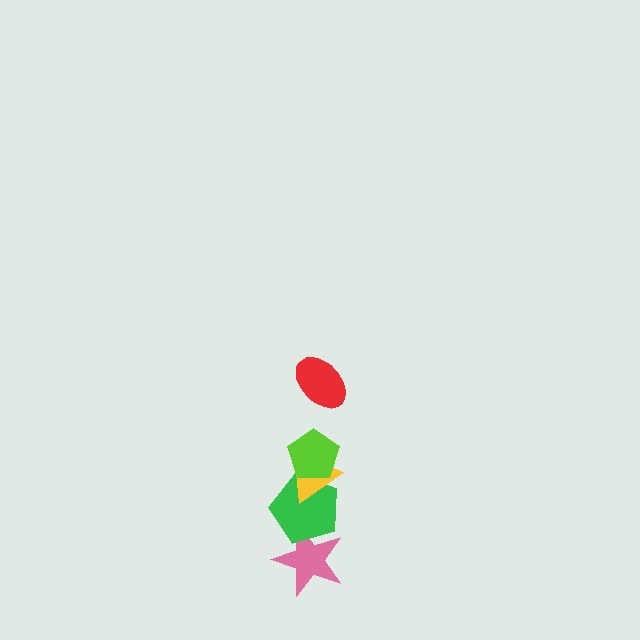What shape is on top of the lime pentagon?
The red ellipse is on top of the lime pentagon.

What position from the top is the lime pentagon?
The lime pentagon is 2nd from the top.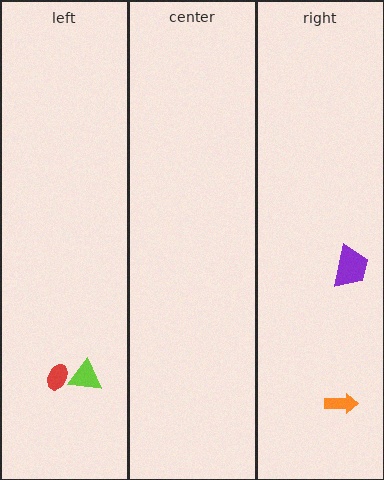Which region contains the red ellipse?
The left region.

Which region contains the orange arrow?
The right region.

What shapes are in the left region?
The lime triangle, the red ellipse.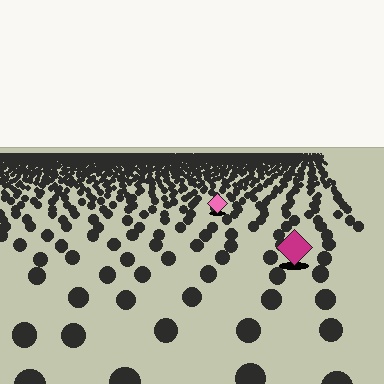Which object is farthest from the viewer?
The pink diamond is farthest from the viewer. It appears smaller and the ground texture around it is denser.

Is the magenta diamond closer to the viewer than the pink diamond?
Yes. The magenta diamond is closer — you can tell from the texture gradient: the ground texture is coarser near it.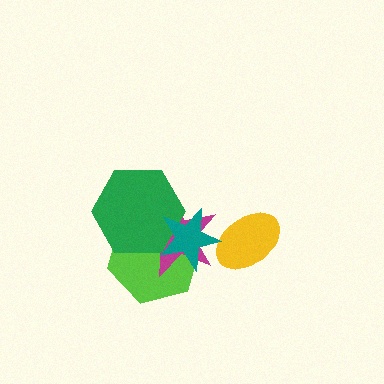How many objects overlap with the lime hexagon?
3 objects overlap with the lime hexagon.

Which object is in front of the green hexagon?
The teal star is in front of the green hexagon.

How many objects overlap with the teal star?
4 objects overlap with the teal star.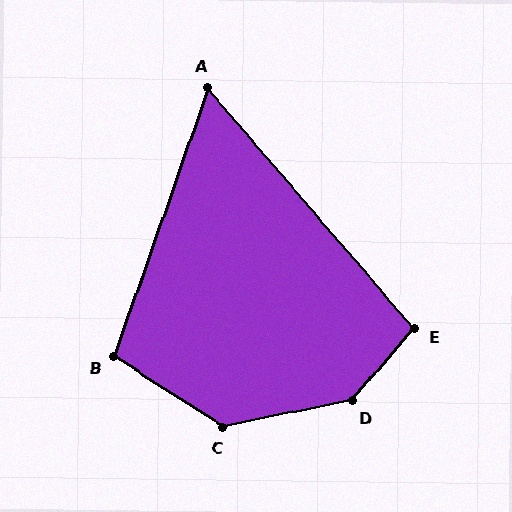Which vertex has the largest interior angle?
D, at approximately 142 degrees.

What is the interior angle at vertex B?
Approximately 104 degrees (obtuse).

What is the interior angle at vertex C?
Approximately 136 degrees (obtuse).